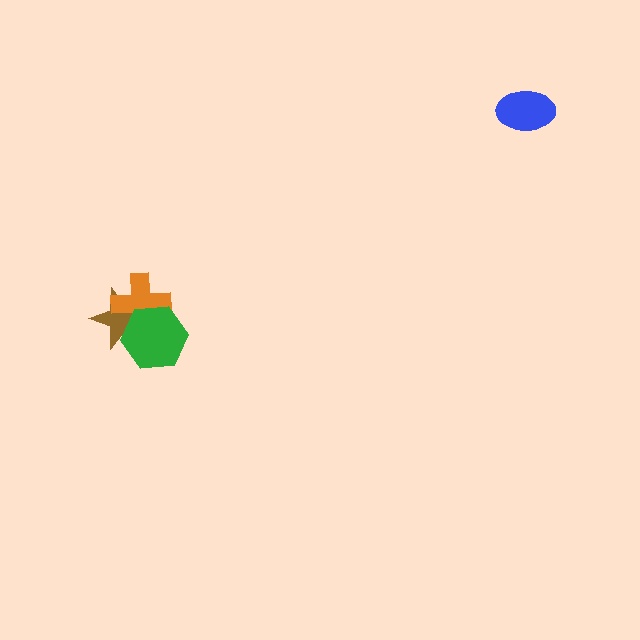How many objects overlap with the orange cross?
2 objects overlap with the orange cross.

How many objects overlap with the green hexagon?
2 objects overlap with the green hexagon.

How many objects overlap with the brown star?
2 objects overlap with the brown star.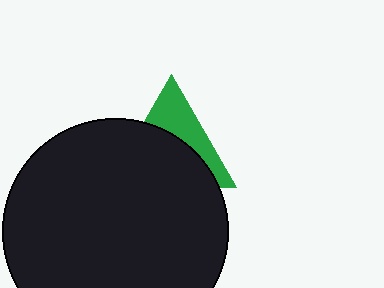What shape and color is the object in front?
The object in front is a black circle.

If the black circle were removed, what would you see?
You would see the complete green triangle.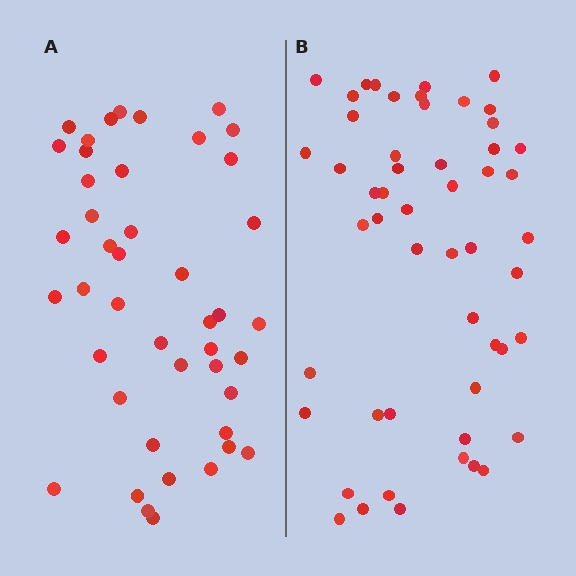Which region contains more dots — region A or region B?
Region B (the right region) has more dots.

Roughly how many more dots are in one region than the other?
Region B has roughly 8 or so more dots than region A.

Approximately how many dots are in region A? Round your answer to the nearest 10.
About 40 dots. (The exact count is 44, which rounds to 40.)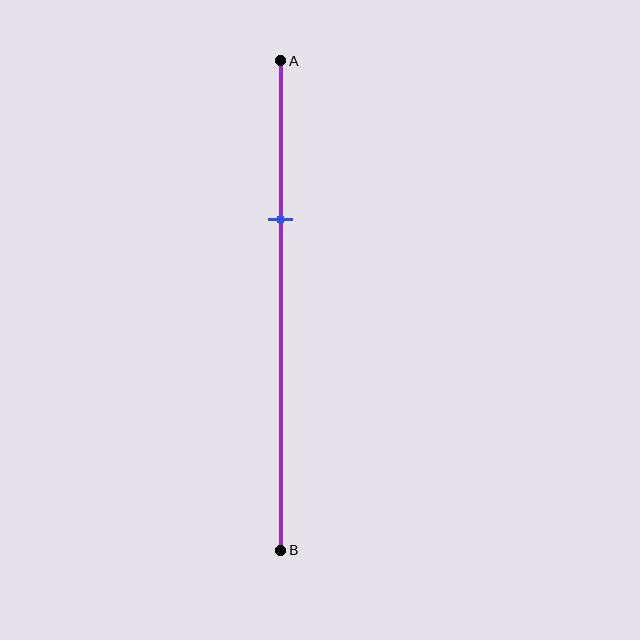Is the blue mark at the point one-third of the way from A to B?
Yes, the mark is approximately at the one-third point.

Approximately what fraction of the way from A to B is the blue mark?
The blue mark is approximately 30% of the way from A to B.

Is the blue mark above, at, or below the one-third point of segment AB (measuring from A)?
The blue mark is approximately at the one-third point of segment AB.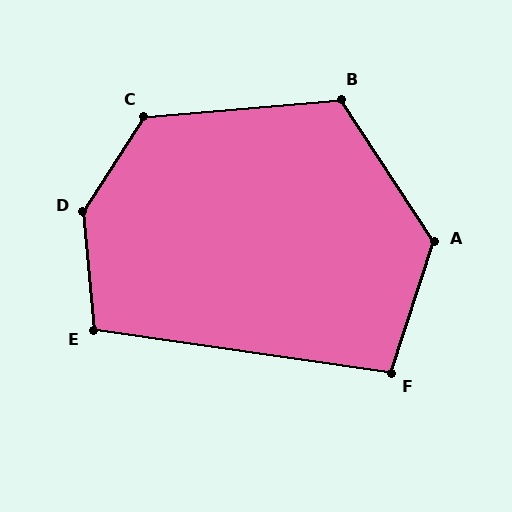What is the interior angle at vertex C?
Approximately 128 degrees (obtuse).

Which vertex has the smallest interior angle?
F, at approximately 100 degrees.